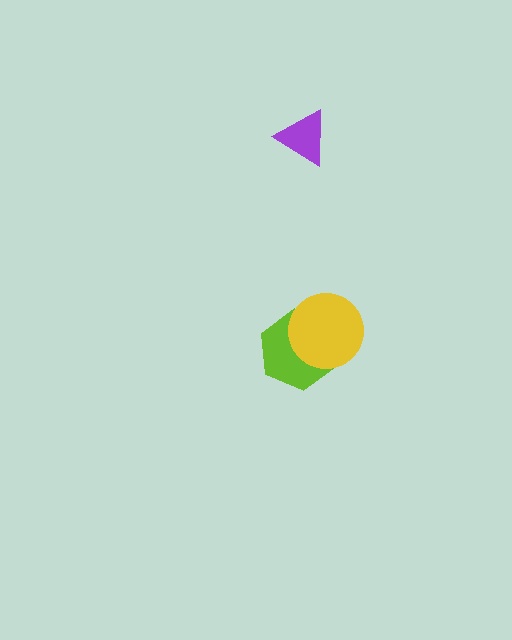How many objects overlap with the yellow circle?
1 object overlaps with the yellow circle.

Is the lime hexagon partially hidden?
Yes, it is partially covered by another shape.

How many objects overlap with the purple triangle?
0 objects overlap with the purple triangle.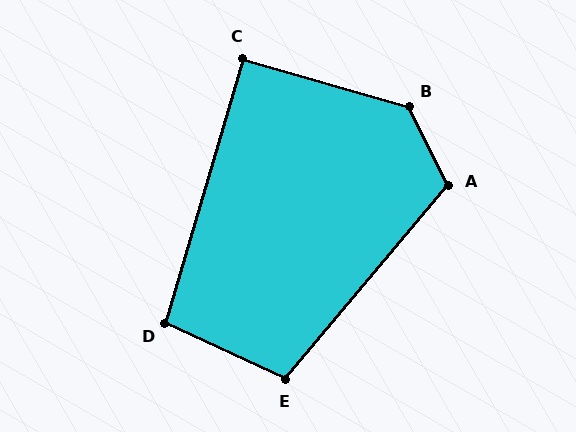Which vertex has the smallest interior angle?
C, at approximately 91 degrees.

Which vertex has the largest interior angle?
B, at approximately 132 degrees.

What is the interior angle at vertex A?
Approximately 114 degrees (obtuse).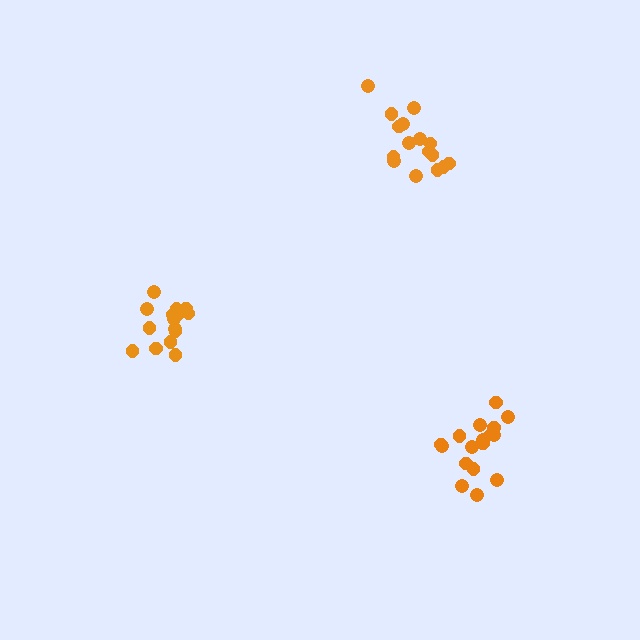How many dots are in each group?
Group 1: 15 dots, Group 2: 17 dots, Group 3: 16 dots (48 total).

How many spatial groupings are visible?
There are 3 spatial groupings.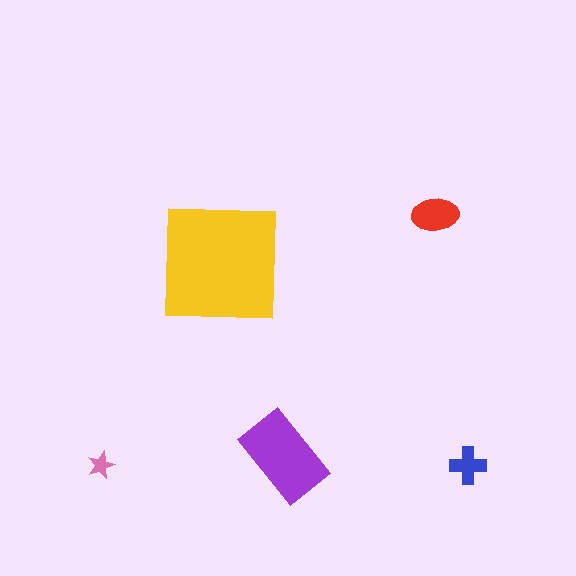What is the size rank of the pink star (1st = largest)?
5th.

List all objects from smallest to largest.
The pink star, the blue cross, the red ellipse, the purple rectangle, the yellow square.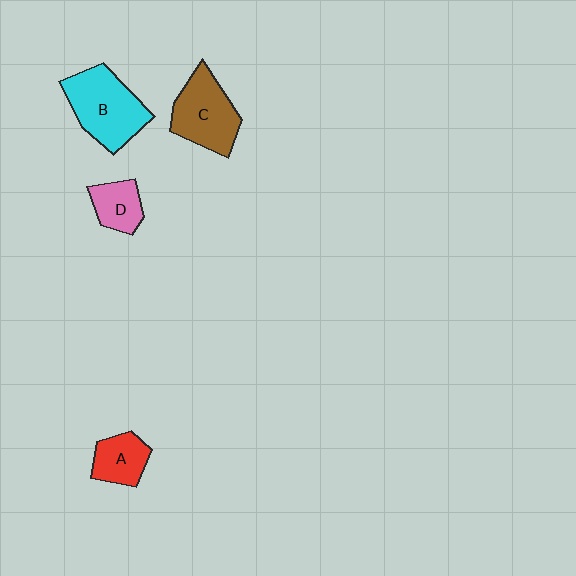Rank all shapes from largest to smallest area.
From largest to smallest: B (cyan), C (brown), A (red), D (pink).